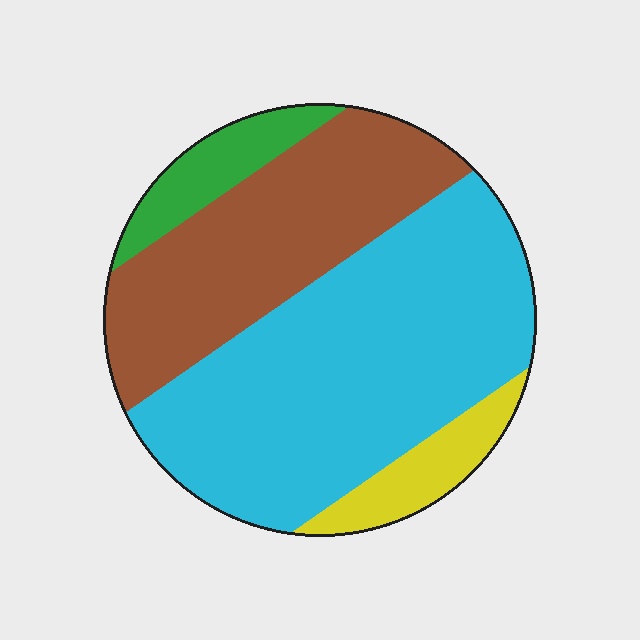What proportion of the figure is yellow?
Yellow takes up about one tenth (1/10) of the figure.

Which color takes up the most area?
Cyan, at roughly 50%.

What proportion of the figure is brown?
Brown takes up about one third (1/3) of the figure.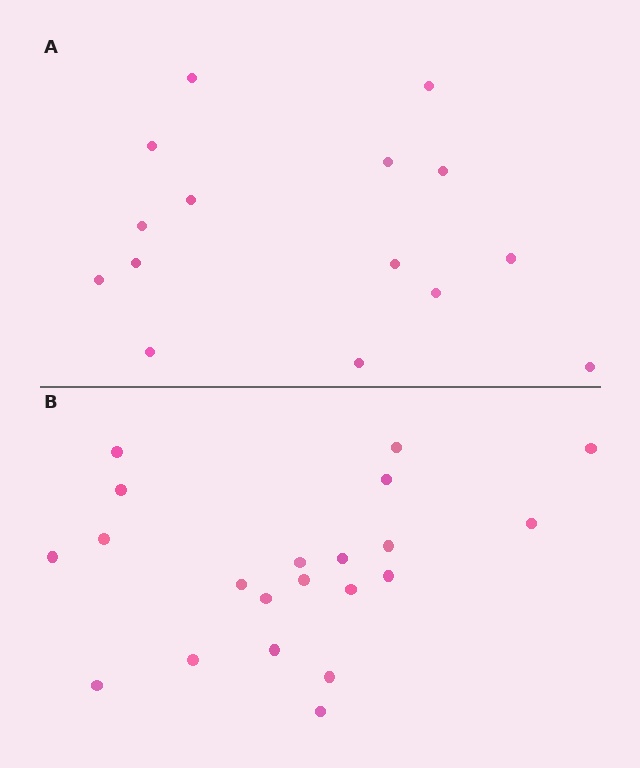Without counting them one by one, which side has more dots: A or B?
Region B (the bottom region) has more dots.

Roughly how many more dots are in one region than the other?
Region B has about 6 more dots than region A.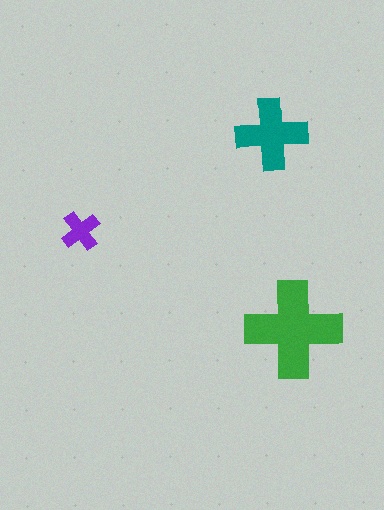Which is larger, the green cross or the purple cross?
The green one.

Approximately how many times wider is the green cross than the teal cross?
About 1.5 times wider.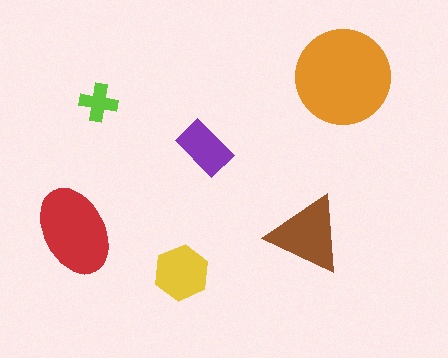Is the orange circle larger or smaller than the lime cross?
Larger.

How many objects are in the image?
There are 6 objects in the image.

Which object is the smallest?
The lime cross.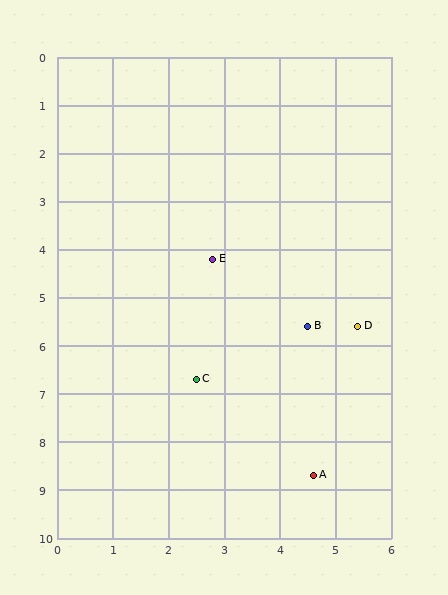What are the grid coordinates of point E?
Point E is at approximately (2.8, 4.2).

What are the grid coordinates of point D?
Point D is at approximately (5.4, 5.6).